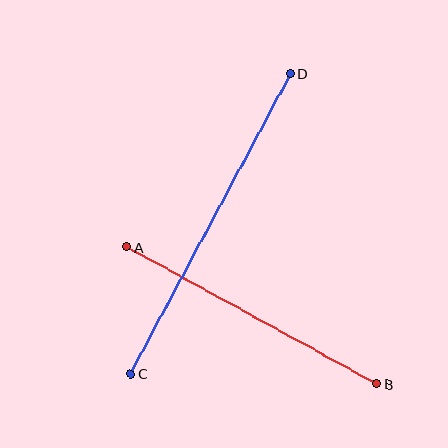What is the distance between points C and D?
The distance is approximately 340 pixels.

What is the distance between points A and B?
The distance is approximately 284 pixels.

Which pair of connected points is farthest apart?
Points C and D are farthest apart.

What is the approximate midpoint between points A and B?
The midpoint is at approximately (252, 315) pixels.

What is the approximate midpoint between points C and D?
The midpoint is at approximately (211, 224) pixels.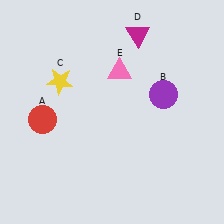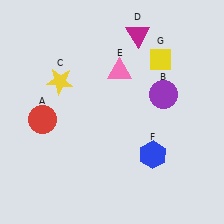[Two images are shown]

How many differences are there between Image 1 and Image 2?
There are 2 differences between the two images.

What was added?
A blue hexagon (F), a yellow diamond (G) were added in Image 2.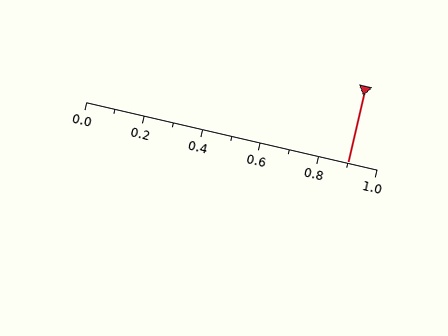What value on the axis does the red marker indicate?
The marker indicates approximately 0.9.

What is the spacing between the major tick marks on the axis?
The major ticks are spaced 0.2 apart.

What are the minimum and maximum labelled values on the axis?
The axis runs from 0.0 to 1.0.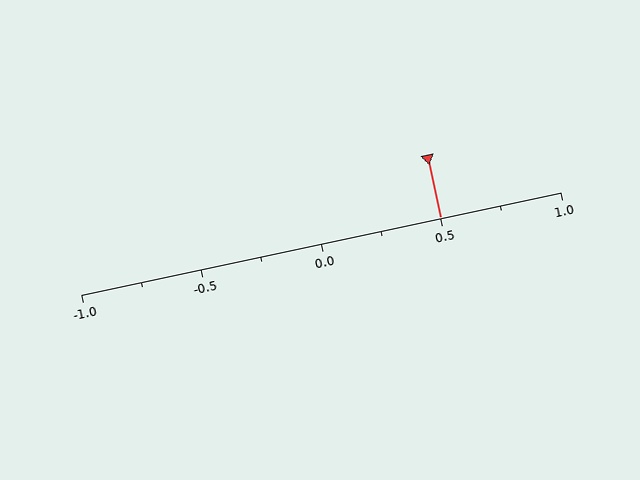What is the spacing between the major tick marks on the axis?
The major ticks are spaced 0.5 apart.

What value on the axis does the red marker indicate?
The marker indicates approximately 0.5.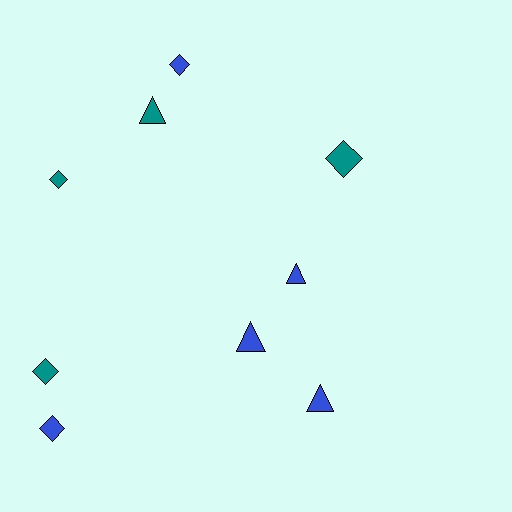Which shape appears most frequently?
Diamond, with 5 objects.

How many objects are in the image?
There are 9 objects.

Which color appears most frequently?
Blue, with 5 objects.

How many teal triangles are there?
There is 1 teal triangle.